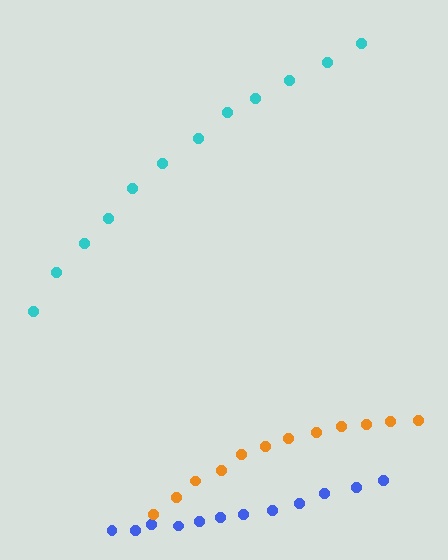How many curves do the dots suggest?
There are 3 distinct paths.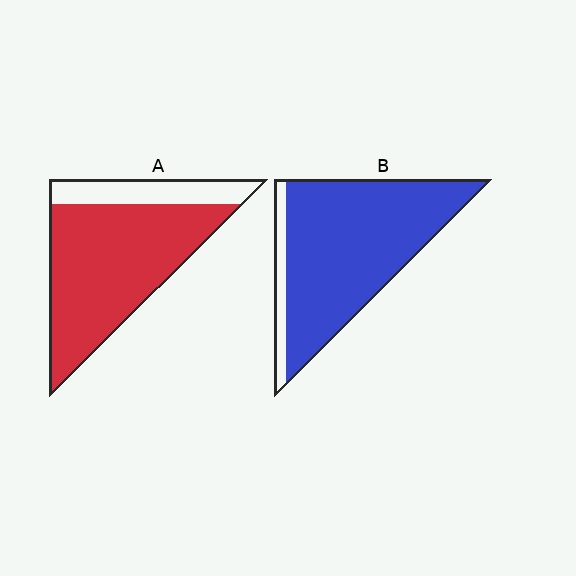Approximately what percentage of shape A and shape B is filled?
A is approximately 80% and B is approximately 90%.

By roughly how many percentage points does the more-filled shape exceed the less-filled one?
By roughly 10 percentage points (B over A).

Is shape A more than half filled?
Yes.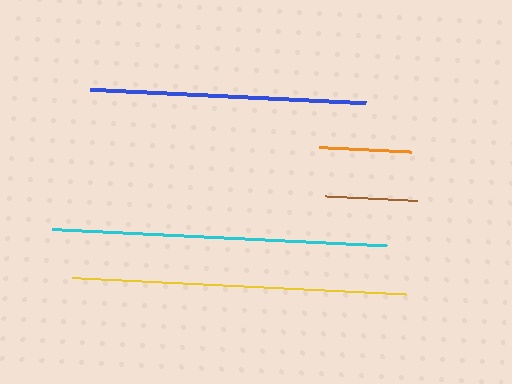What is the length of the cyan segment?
The cyan segment is approximately 334 pixels long.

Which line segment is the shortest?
The brown line is the shortest at approximately 92 pixels.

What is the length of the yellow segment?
The yellow segment is approximately 335 pixels long.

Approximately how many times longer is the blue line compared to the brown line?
The blue line is approximately 3.0 times the length of the brown line.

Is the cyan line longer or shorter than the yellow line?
The yellow line is longer than the cyan line.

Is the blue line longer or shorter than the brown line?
The blue line is longer than the brown line.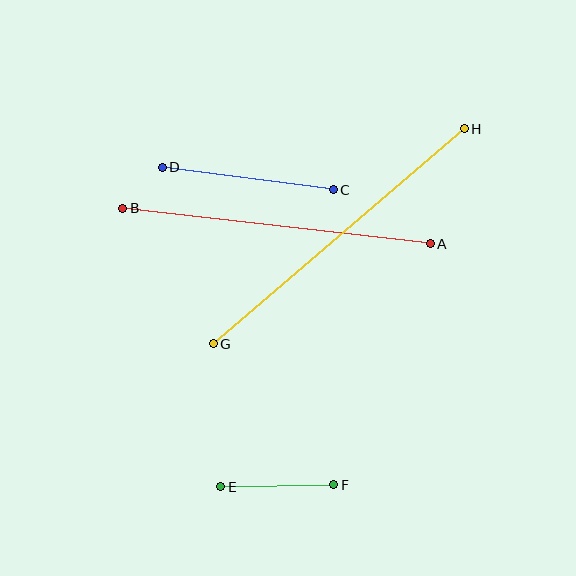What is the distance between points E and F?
The distance is approximately 113 pixels.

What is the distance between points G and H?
The distance is approximately 331 pixels.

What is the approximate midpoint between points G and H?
The midpoint is at approximately (339, 236) pixels.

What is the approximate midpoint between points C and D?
The midpoint is at approximately (248, 178) pixels.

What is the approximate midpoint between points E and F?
The midpoint is at approximately (277, 486) pixels.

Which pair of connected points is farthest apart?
Points G and H are farthest apart.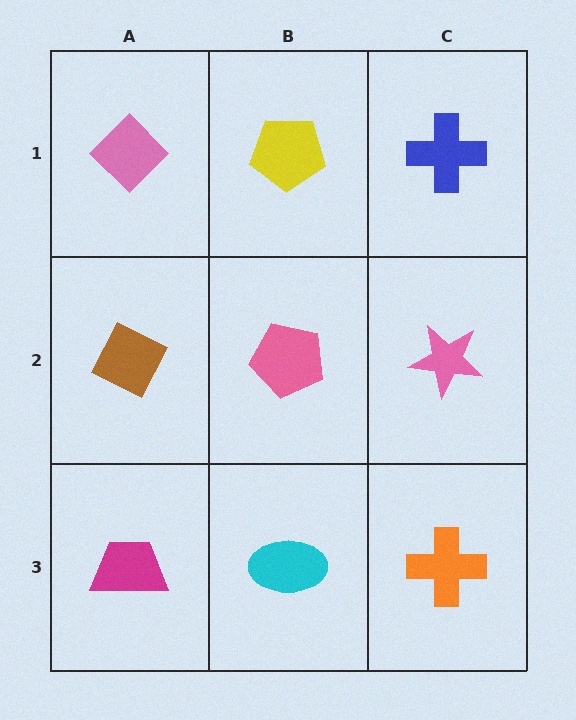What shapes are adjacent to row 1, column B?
A pink pentagon (row 2, column B), a pink diamond (row 1, column A), a blue cross (row 1, column C).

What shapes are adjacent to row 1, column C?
A pink star (row 2, column C), a yellow pentagon (row 1, column B).